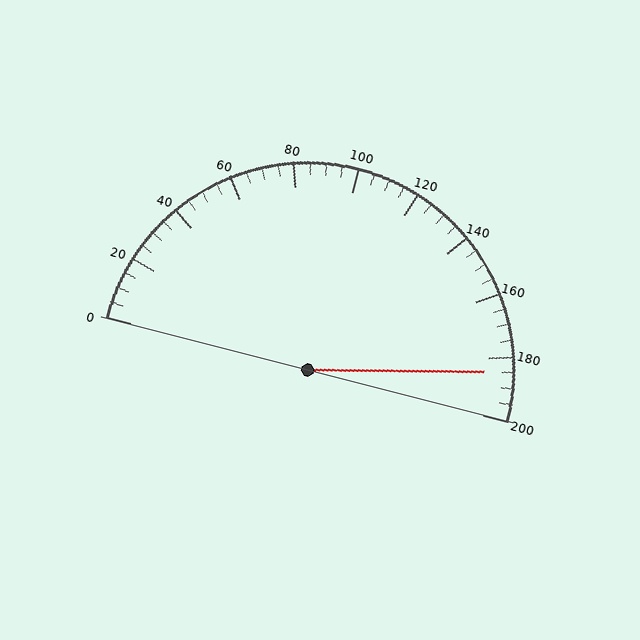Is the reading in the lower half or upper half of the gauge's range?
The reading is in the upper half of the range (0 to 200).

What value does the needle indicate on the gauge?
The needle indicates approximately 185.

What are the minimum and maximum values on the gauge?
The gauge ranges from 0 to 200.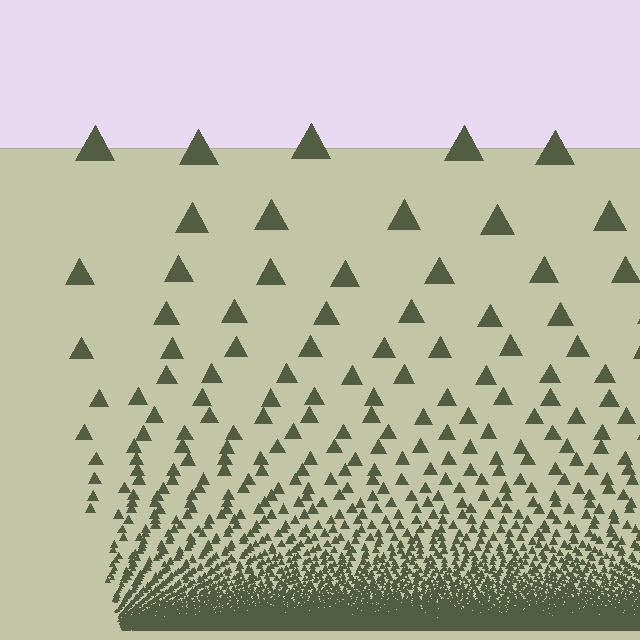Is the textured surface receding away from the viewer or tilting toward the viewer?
The surface appears to tilt toward the viewer. Texture elements get larger and sparser toward the top.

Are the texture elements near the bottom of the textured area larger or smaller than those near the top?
Smaller. The gradient is inverted — elements near the bottom are smaller and denser.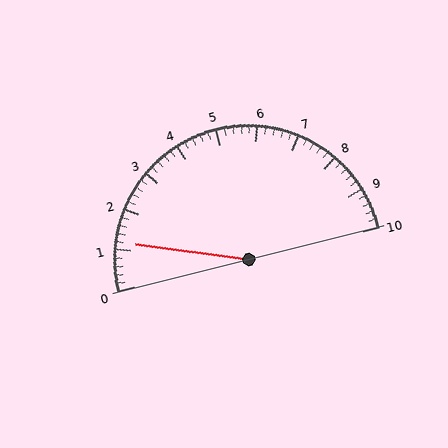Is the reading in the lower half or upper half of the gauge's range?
The reading is in the lower half of the range (0 to 10).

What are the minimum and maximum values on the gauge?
The gauge ranges from 0 to 10.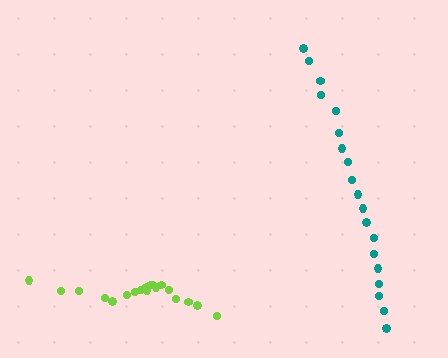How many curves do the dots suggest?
There are 2 distinct paths.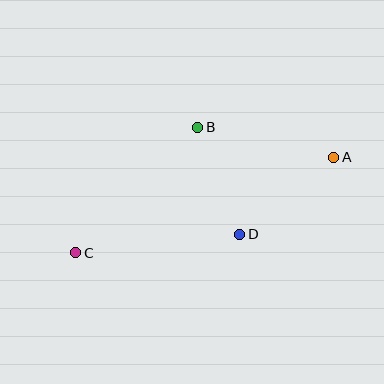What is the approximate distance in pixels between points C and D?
The distance between C and D is approximately 165 pixels.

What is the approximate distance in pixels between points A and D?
The distance between A and D is approximately 121 pixels.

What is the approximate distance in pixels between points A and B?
The distance between A and B is approximately 139 pixels.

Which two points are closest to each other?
Points B and D are closest to each other.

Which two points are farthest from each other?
Points A and C are farthest from each other.